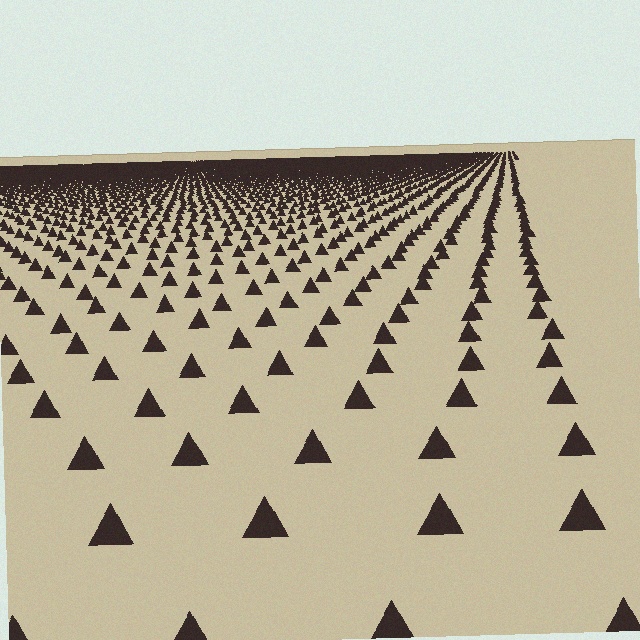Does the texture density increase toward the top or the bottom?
Density increases toward the top.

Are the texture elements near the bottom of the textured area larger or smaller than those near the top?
Larger. Near the bottom, elements are closer to the viewer and appear at a bigger on-screen size.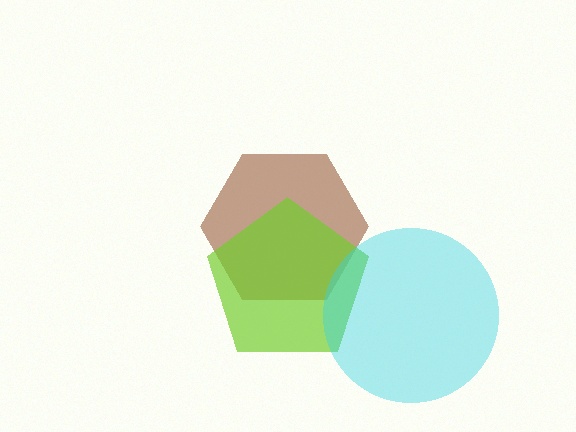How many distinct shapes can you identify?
There are 3 distinct shapes: a brown hexagon, a lime pentagon, a cyan circle.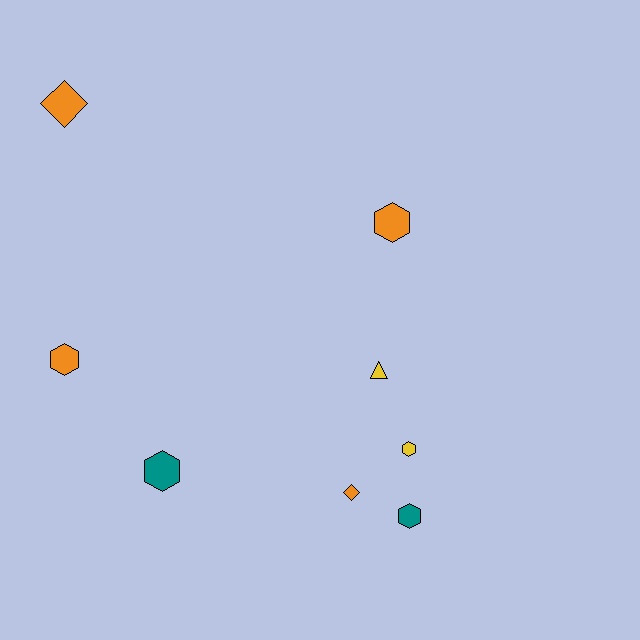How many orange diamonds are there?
There are 2 orange diamonds.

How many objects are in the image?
There are 8 objects.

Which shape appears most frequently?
Hexagon, with 5 objects.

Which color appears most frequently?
Orange, with 4 objects.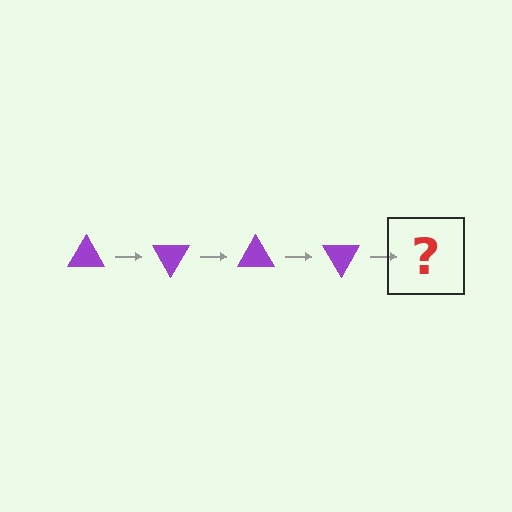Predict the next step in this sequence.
The next step is a purple triangle rotated 240 degrees.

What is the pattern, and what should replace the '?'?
The pattern is that the triangle rotates 60 degrees each step. The '?' should be a purple triangle rotated 240 degrees.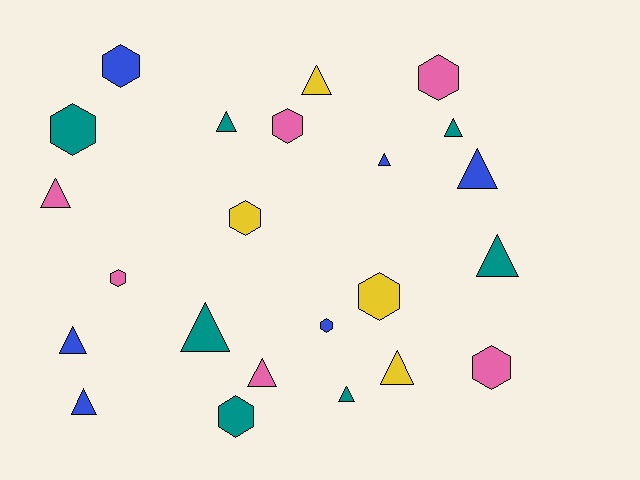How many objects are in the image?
There are 23 objects.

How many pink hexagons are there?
There are 4 pink hexagons.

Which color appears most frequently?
Teal, with 7 objects.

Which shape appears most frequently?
Triangle, with 13 objects.